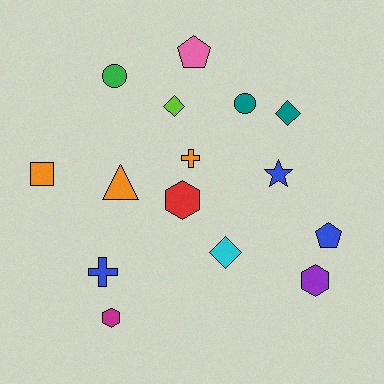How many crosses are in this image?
There are 2 crosses.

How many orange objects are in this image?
There are 3 orange objects.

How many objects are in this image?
There are 15 objects.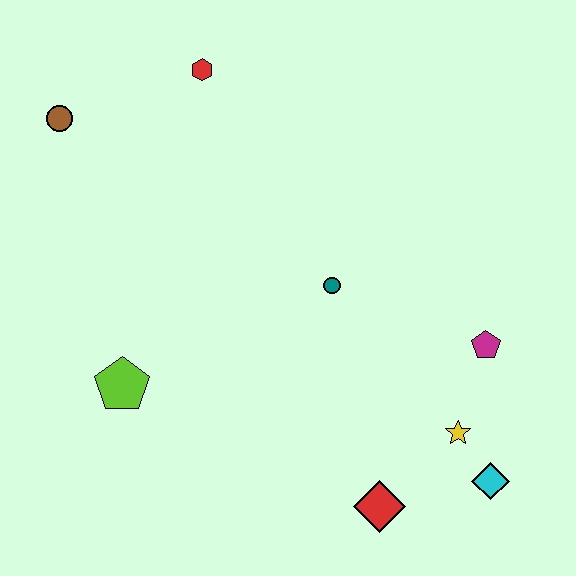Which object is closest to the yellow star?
The cyan diamond is closest to the yellow star.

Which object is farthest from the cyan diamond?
The brown circle is farthest from the cyan diamond.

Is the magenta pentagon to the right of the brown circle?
Yes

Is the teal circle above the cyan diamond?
Yes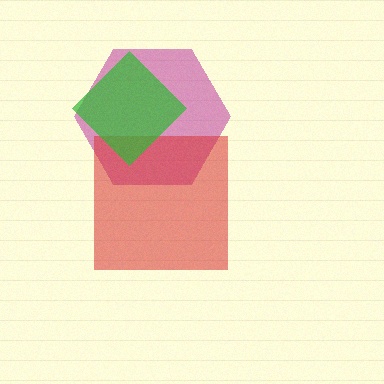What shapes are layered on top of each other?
The layered shapes are: a magenta hexagon, a red square, a green diamond.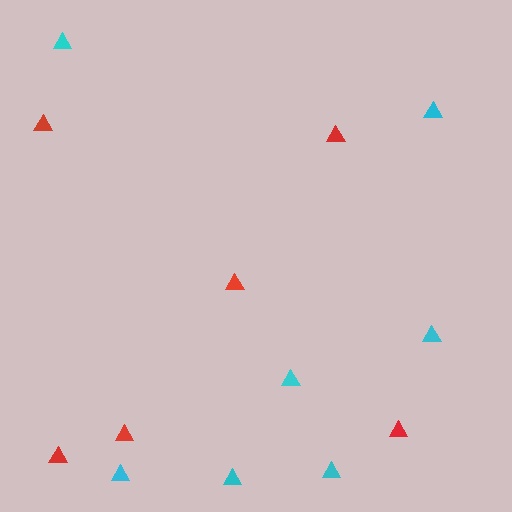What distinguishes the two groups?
There are 2 groups: one group of red triangles (6) and one group of cyan triangles (7).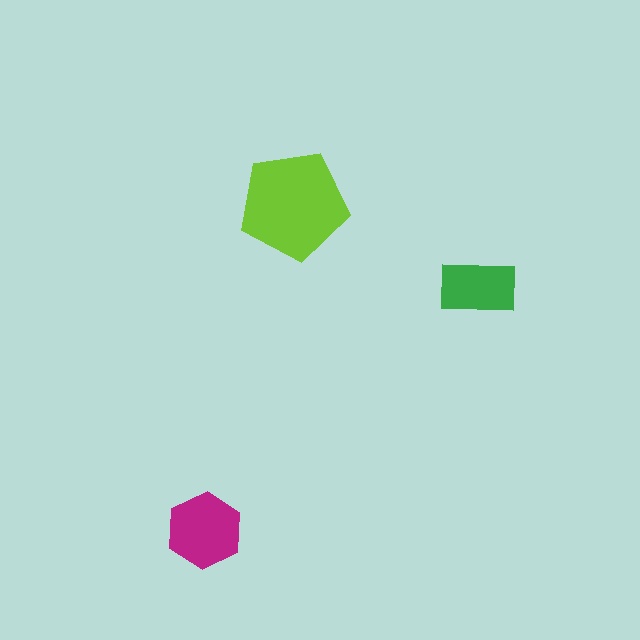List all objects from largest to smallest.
The lime pentagon, the magenta hexagon, the green rectangle.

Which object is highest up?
The lime pentagon is topmost.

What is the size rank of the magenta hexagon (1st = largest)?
2nd.